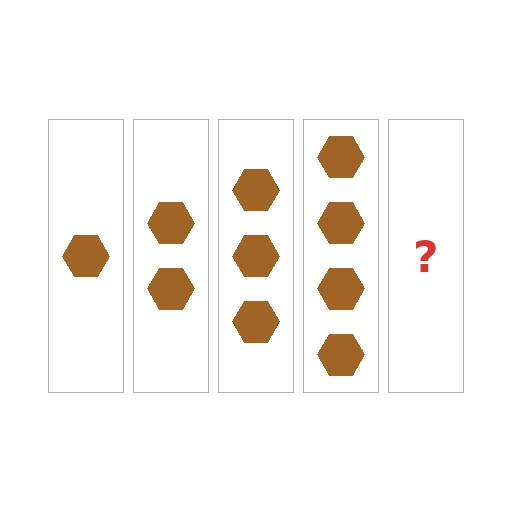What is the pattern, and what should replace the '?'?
The pattern is that each step adds one more hexagon. The '?' should be 5 hexagons.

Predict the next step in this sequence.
The next step is 5 hexagons.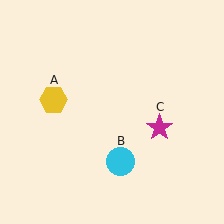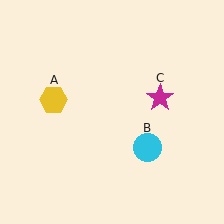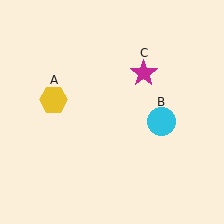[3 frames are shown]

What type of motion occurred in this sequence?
The cyan circle (object B), magenta star (object C) rotated counterclockwise around the center of the scene.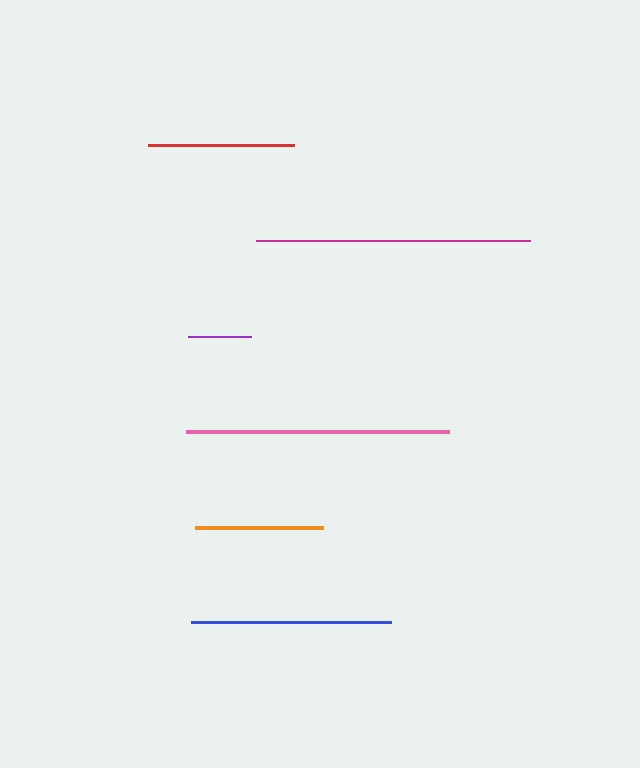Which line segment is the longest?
The magenta line is the longest at approximately 274 pixels.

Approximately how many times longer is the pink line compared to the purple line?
The pink line is approximately 4.2 times the length of the purple line.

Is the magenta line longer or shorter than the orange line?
The magenta line is longer than the orange line.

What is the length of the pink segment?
The pink segment is approximately 263 pixels long.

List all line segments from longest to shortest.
From longest to shortest: magenta, pink, blue, red, orange, purple.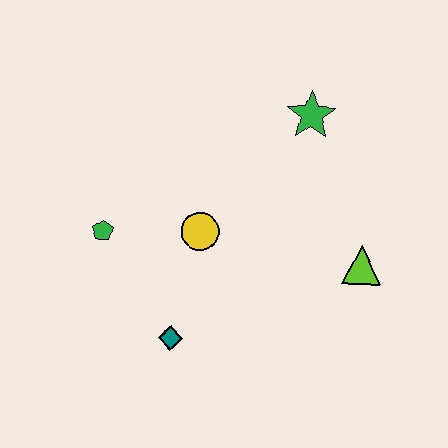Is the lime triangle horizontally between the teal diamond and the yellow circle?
No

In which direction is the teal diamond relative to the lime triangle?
The teal diamond is to the left of the lime triangle.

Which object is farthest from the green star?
The teal diamond is farthest from the green star.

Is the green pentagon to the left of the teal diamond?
Yes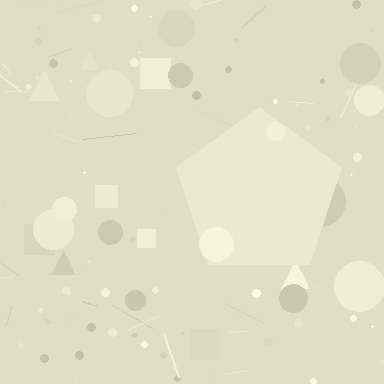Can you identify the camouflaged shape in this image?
The camouflaged shape is a pentagon.